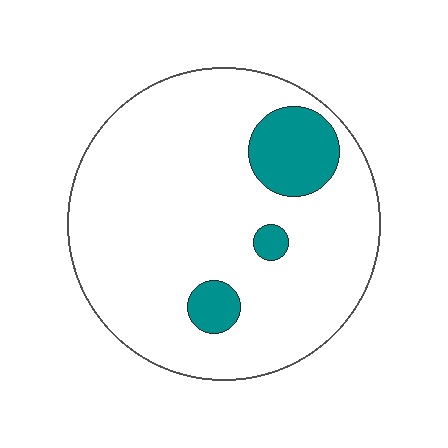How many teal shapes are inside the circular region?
3.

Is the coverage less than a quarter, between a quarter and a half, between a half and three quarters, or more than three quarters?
Less than a quarter.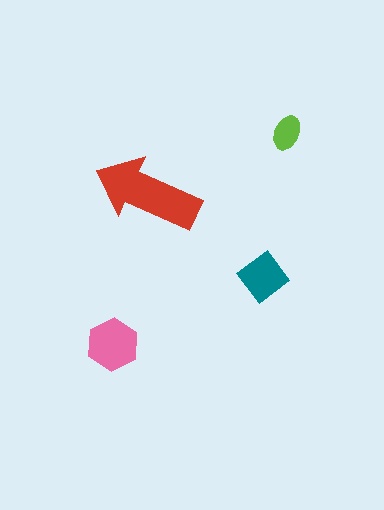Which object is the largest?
The red arrow.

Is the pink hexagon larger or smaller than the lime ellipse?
Larger.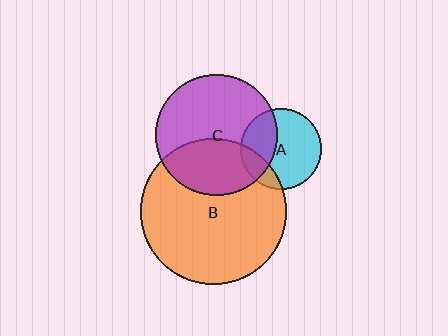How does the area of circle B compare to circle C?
Approximately 1.4 times.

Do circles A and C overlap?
Yes.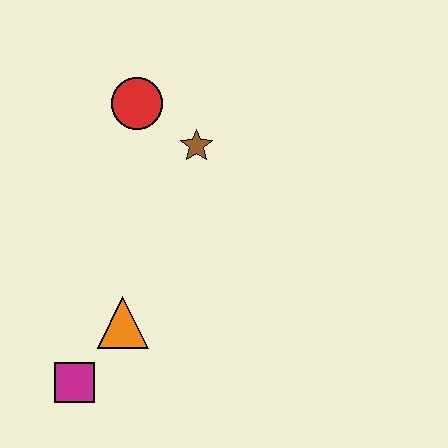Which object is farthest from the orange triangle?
The red circle is farthest from the orange triangle.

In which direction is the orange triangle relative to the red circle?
The orange triangle is below the red circle.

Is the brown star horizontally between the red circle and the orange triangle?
No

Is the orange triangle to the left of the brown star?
Yes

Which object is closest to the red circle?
The brown star is closest to the red circle.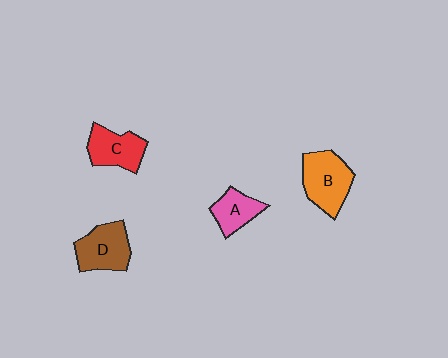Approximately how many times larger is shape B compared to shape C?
Approximately 1.3 times.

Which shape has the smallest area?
Shape A (pink).